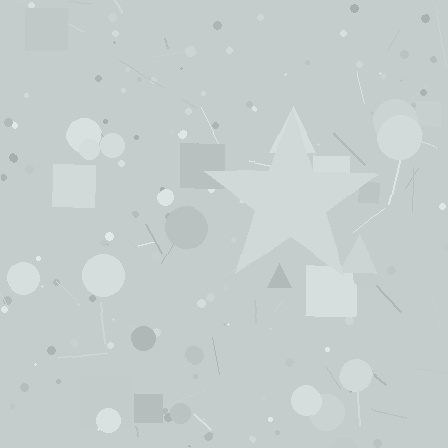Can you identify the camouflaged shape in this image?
The camouflaged shape is a star.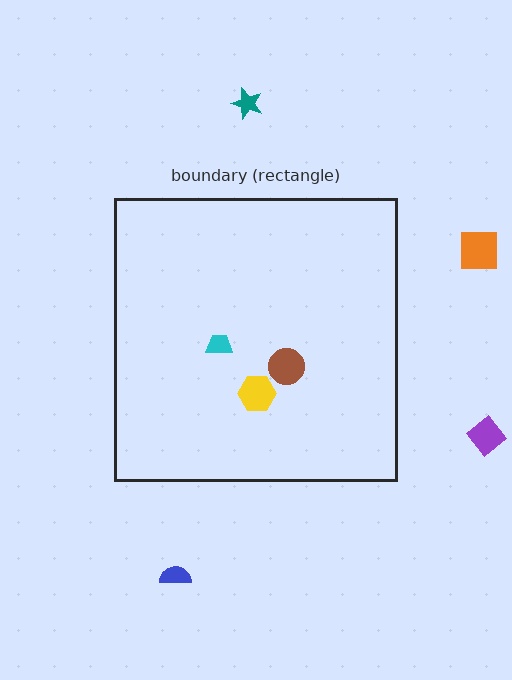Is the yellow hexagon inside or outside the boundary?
Inside.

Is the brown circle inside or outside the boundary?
Inside.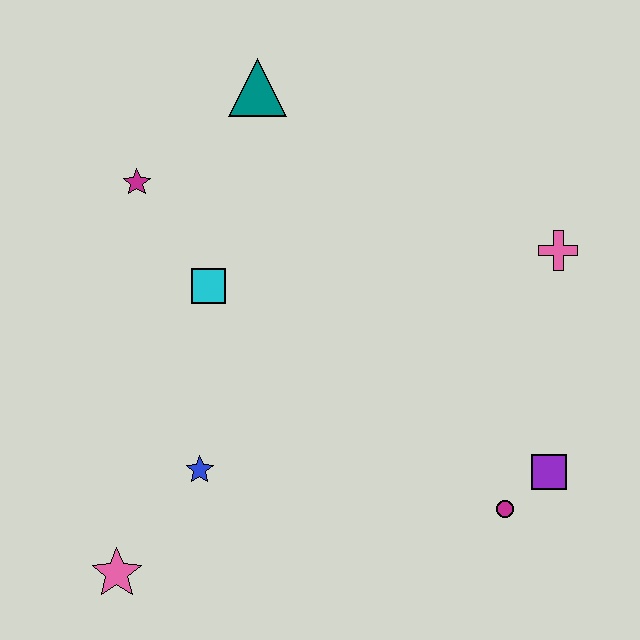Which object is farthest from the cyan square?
The purple square is farthest from the cyan square.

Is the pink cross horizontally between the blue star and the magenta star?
No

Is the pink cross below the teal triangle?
Yes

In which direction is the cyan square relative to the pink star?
The cyan square is above the pink star.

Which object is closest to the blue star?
The pink star is closest to the blue star.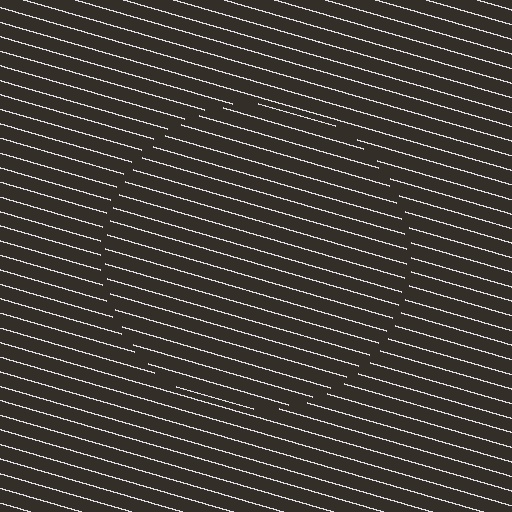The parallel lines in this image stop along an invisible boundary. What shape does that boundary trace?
An illusory circle. The interior of the shape contains the same grating, shifted by half a period — the contour is defined by the phase discontinuity where line-ends from the inner and outer gratings abut.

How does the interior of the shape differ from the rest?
The interior of the shape contains the same grating, shifted by half a period — the contour is defined by the phase discontinuity where line-ends from the inner and outer gratings abut.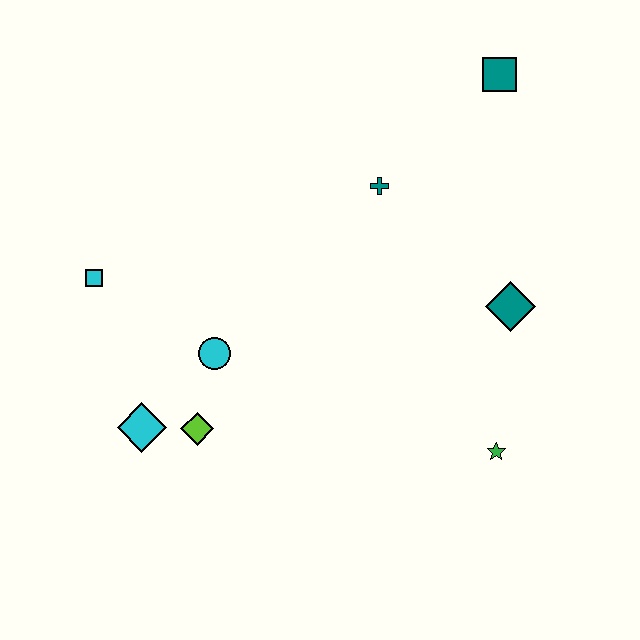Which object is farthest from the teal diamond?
The cyan square is farthest from the teal diamond.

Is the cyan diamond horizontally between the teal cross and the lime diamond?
No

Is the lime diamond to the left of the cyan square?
No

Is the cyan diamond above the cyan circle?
No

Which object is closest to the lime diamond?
The cyan diamond is closest to the lime diamond.